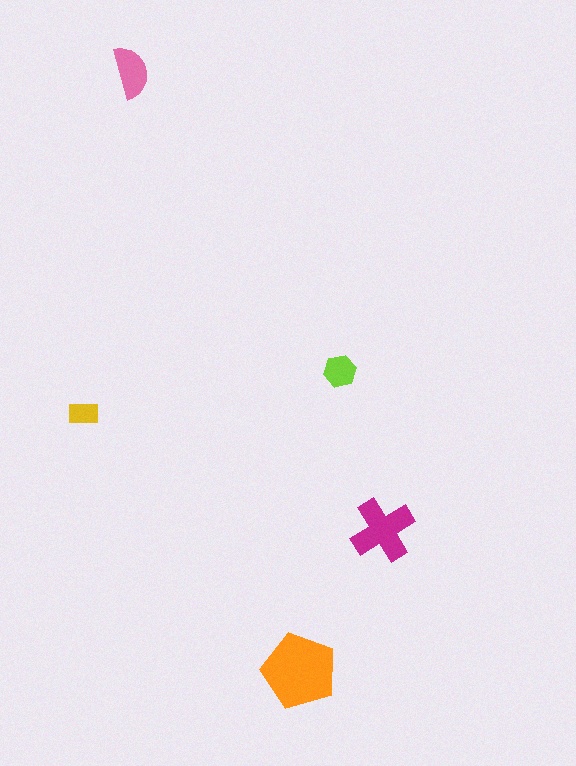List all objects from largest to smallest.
The orange pentagon, the magenta cross, the pink semicircle, the lime hexagon, the yellow rectangle.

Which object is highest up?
The pink semicircle is topmost.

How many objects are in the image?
There are 5 objects in the image.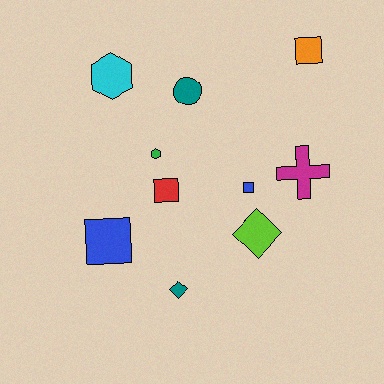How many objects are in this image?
There are 10 objects.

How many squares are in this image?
There are 4 squares.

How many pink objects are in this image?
There are no pink objects.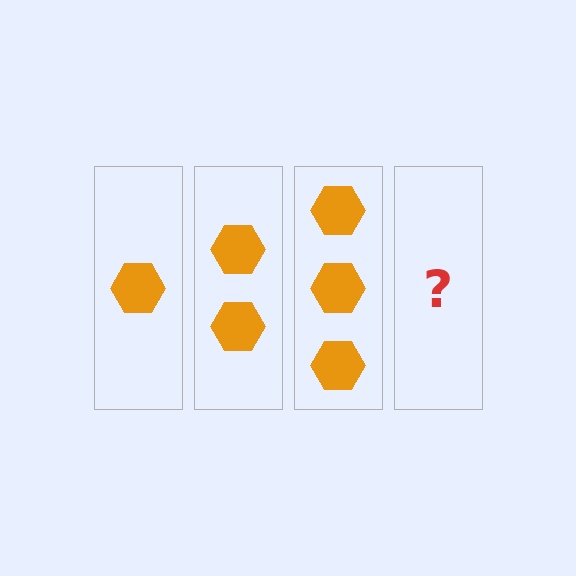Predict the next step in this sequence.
The next step is 4 hexagons.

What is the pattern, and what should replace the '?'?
The pattern is that each step adds one more hexagon. The '?' should be 4 hexagons.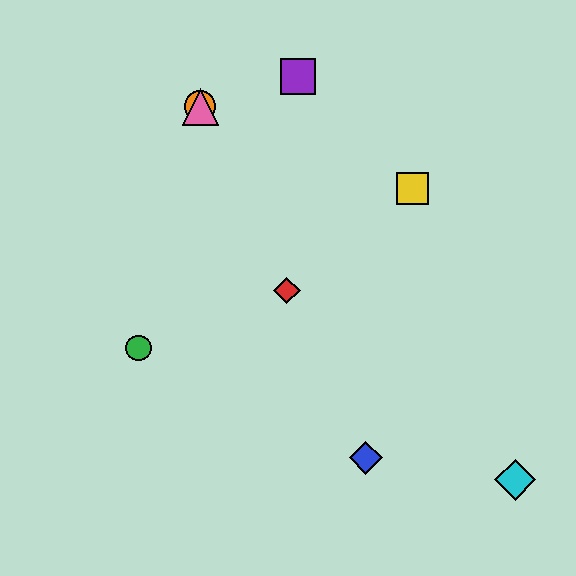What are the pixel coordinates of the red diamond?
The red diamond is at (287, 290).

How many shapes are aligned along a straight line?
4 shapes (the red diamond, the blue diamond, the orange circle, the pink triangle) are aligned along a straight line.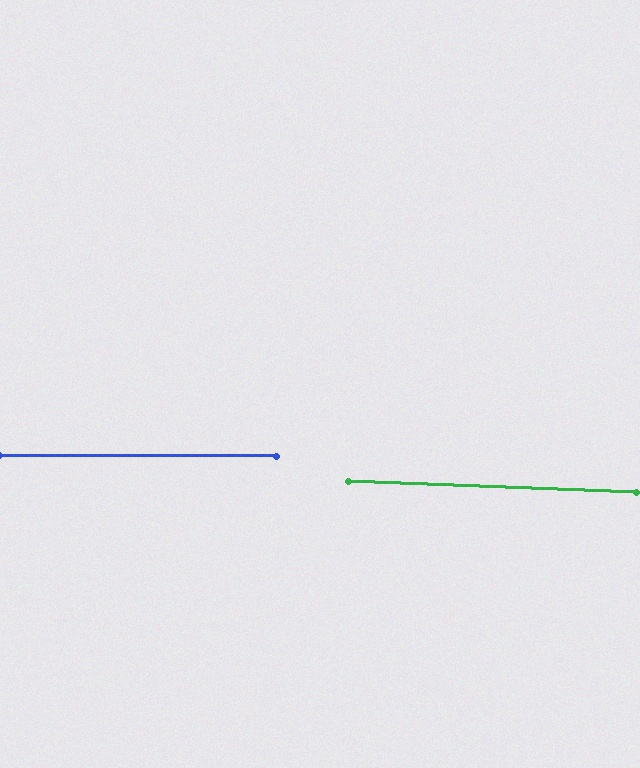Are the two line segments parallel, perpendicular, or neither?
Parallel — their directions differ by only 2.0°.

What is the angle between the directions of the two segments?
Approximately 2 degrees.